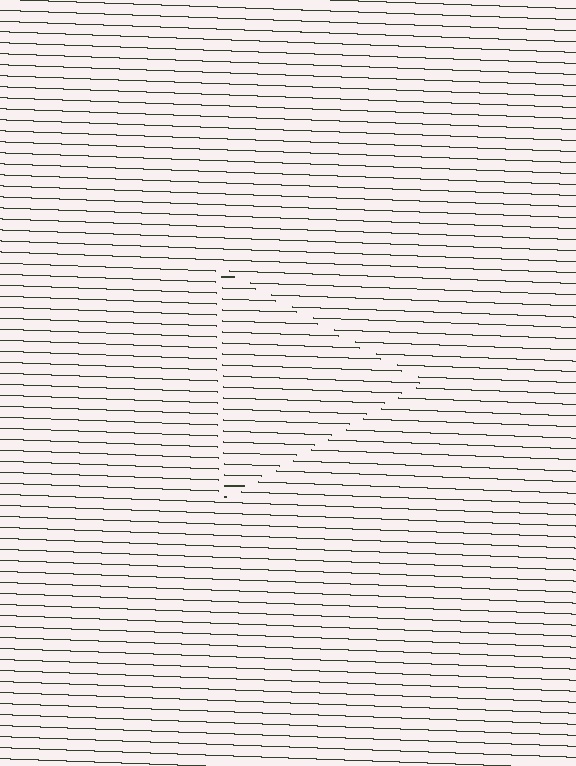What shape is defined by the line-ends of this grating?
An illusory triangle. The interior of the shape contains the same grating, shifted by half a period — the contour is defined by the phase discontinuity where line-ends from the inner and outer gratings abut.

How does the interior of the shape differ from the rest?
The interior of the shape contains the same grating, shifted by half a period — the contour is defined by the phase discontinuity where line-ends from the inner and outer gratings abut.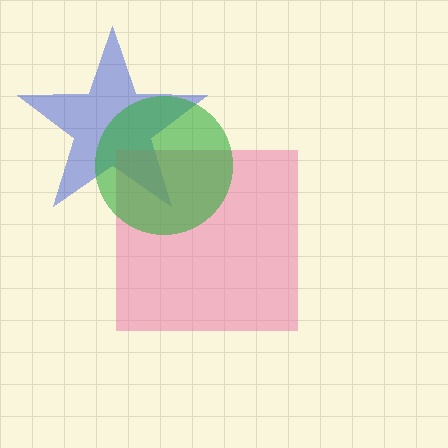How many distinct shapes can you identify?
There are 3 distinct shapes: a blue star, a pink square, a green circle.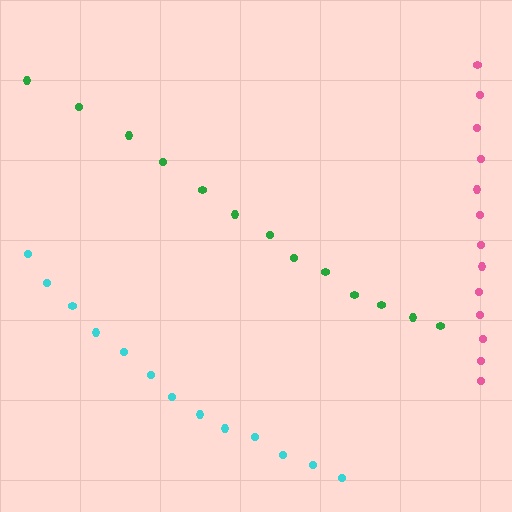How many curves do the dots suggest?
There are 3 distinct paths.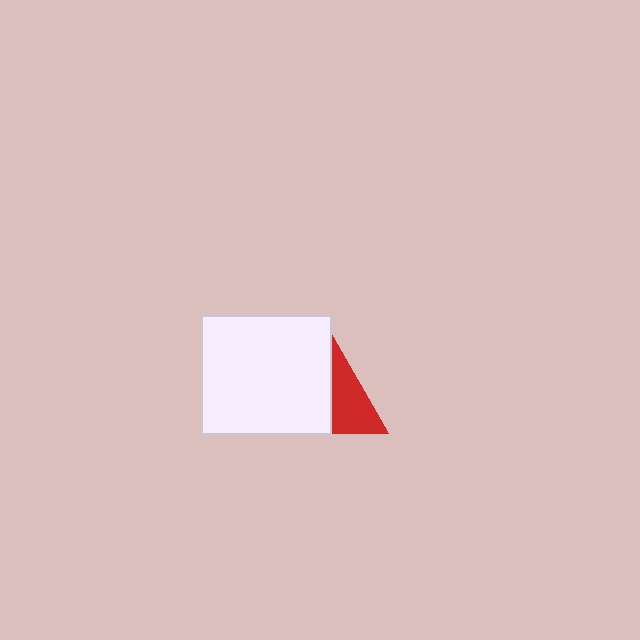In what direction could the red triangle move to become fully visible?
The red triangle could move right. That would shift it out from behind the white rectangle entirely.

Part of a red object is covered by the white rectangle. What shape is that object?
It is a triangle.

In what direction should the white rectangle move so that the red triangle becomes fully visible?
The white rectangle should move left. That is the shortest direction to clear the overlap and leave the red triangle fully visible.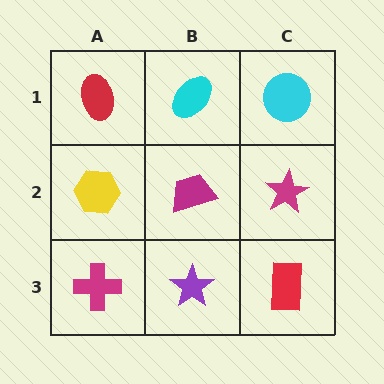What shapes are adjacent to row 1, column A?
A yellow hexagon (row 2, column A), a cyan ellipse (row 1, column B).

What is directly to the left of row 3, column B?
A magenta cross.